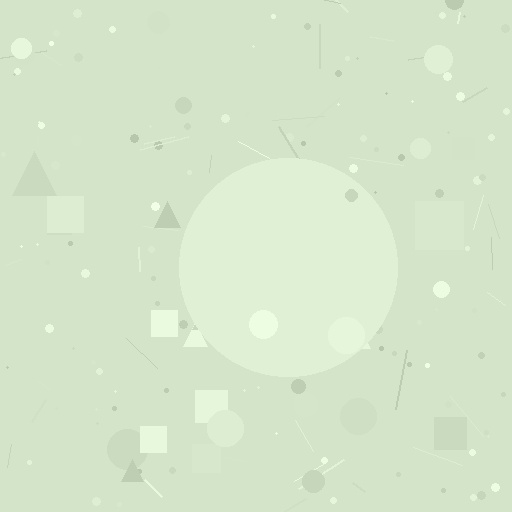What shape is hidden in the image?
A circle is hidden in the image.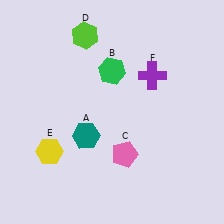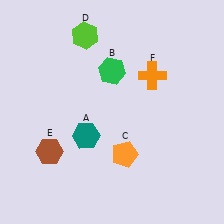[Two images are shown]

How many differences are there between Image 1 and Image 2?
There are 3 differences between the two images.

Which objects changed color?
C changed from pink to orange. E changed from yellow to brown. F changed from purple to orange.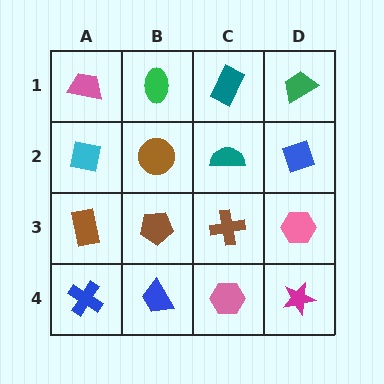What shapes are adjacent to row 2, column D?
A green trapezoid (row 1, column D), a pink hexagon (row 3, column D), a teal semicircle (row 2, column C).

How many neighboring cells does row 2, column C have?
4.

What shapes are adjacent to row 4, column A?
A brown rectangle (row 3, column A), a blue trapezoid (row 4, column B).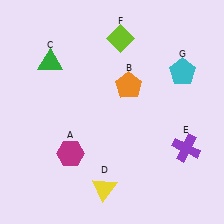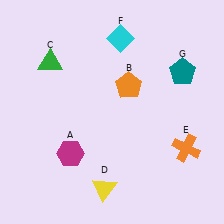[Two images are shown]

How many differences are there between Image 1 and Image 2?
There are 3 differences between the two images.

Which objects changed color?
E changed from purple to orange. F changed from lime to cyan. G changed from cyan to teal.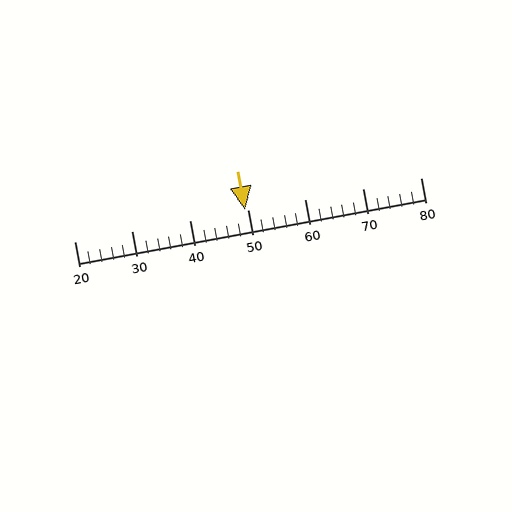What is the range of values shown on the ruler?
The ruler shows values from 20 to 80.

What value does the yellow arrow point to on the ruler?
The yellow arrow points to approximately 50.